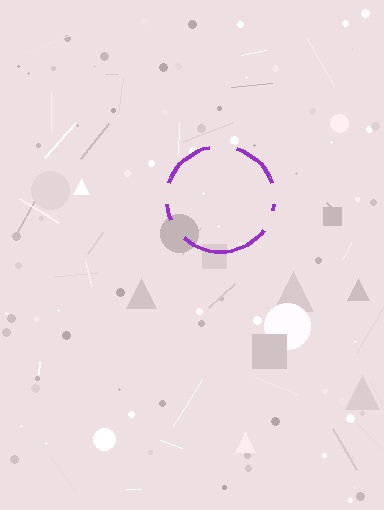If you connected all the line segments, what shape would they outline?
They would outline a circle.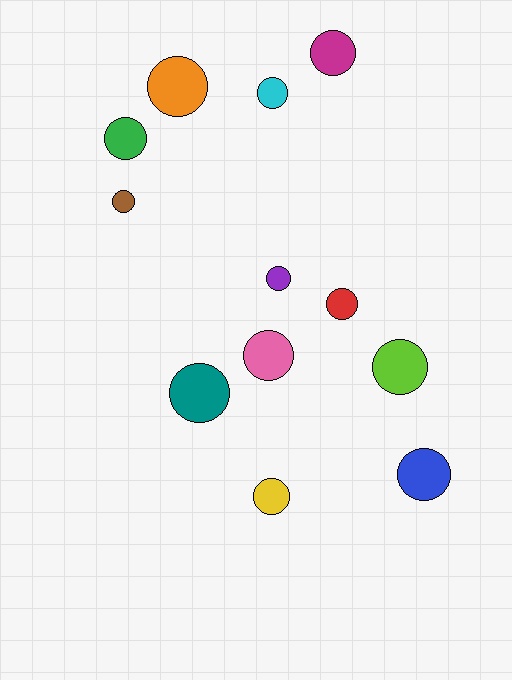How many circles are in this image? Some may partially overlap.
There are 12 circles.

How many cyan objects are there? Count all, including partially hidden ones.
There is 1 cyan object.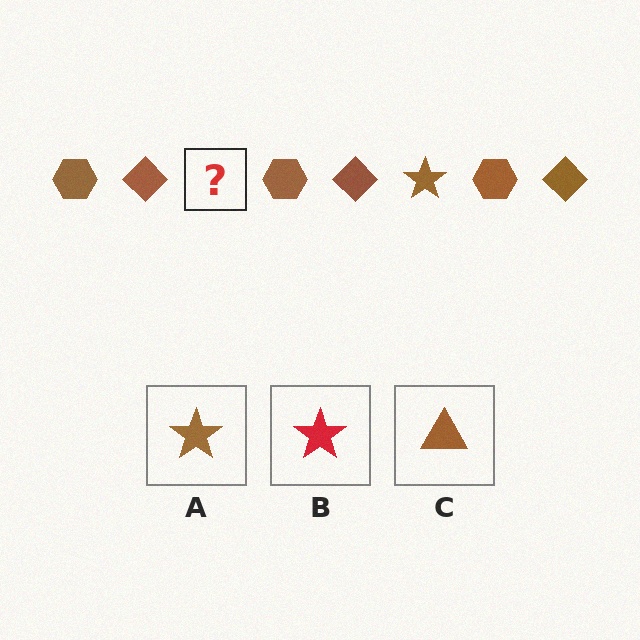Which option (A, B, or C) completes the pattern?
A.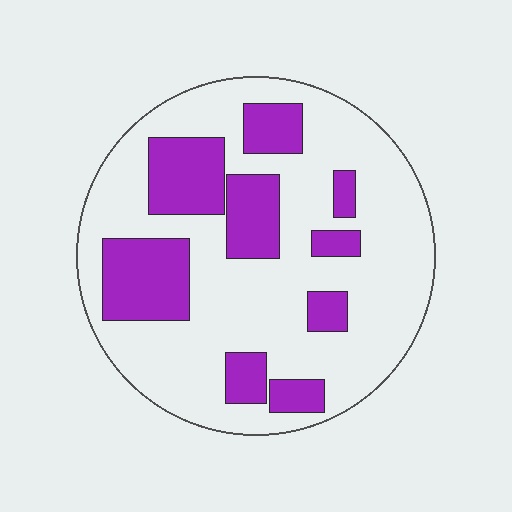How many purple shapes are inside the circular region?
9.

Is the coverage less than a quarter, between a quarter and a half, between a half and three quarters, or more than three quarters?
Between a quarter and a half.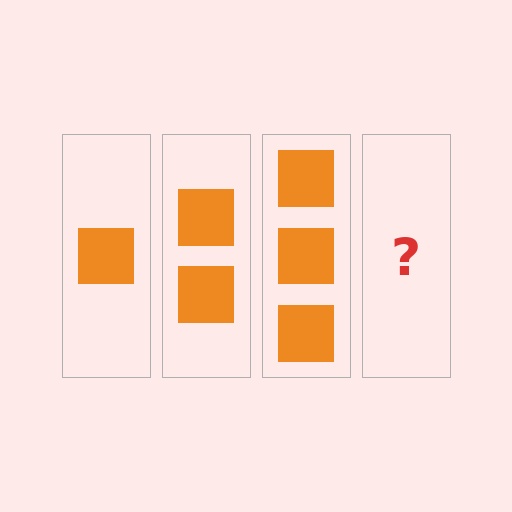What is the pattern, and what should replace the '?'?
The pattern is that each step adds one more square. The '?' should be 4 squares.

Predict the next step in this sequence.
The next step is 4 squares.